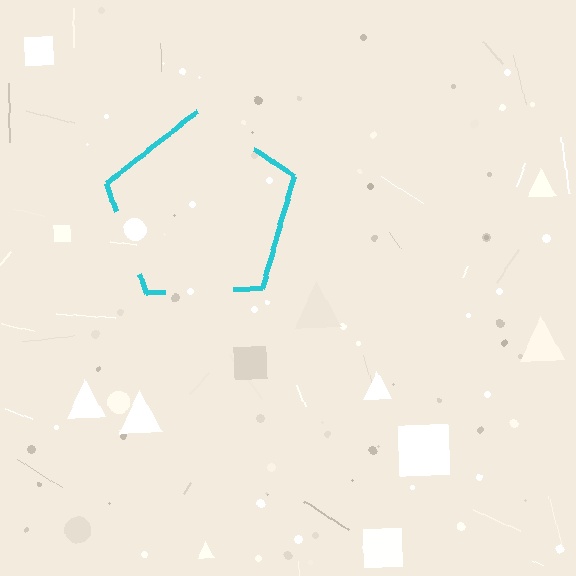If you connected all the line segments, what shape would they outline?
They would outline a pentagon.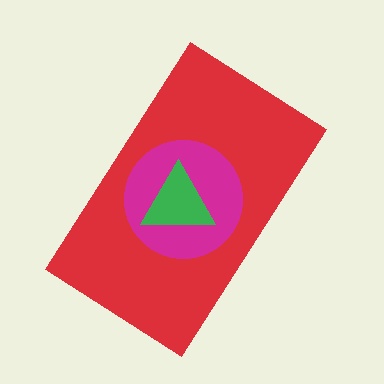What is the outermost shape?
The red rectangle.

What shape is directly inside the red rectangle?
The magenta circle.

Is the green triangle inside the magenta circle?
Yes.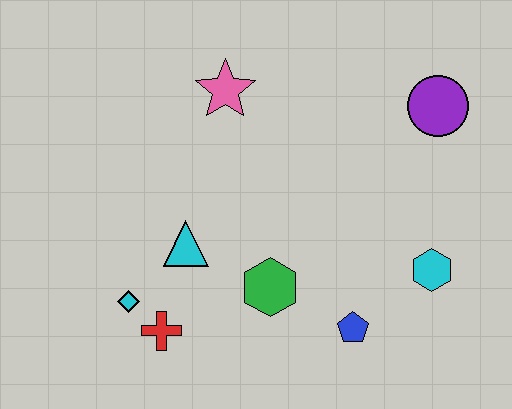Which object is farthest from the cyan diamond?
The purple circle is farthest from the cyan diamond.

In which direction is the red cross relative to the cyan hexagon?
The red cross is to the left of the cyan hexagon.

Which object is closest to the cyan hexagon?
The blue pentagon is closest to the cyan hexagon.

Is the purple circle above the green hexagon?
Yes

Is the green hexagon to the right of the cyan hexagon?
No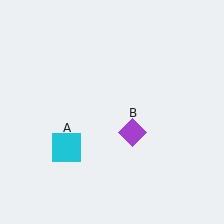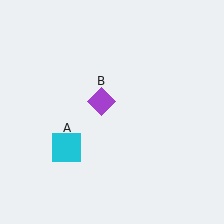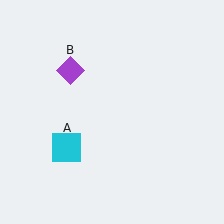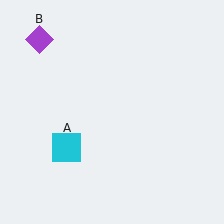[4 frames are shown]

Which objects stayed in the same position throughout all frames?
Cyan square (object A) remained stationary.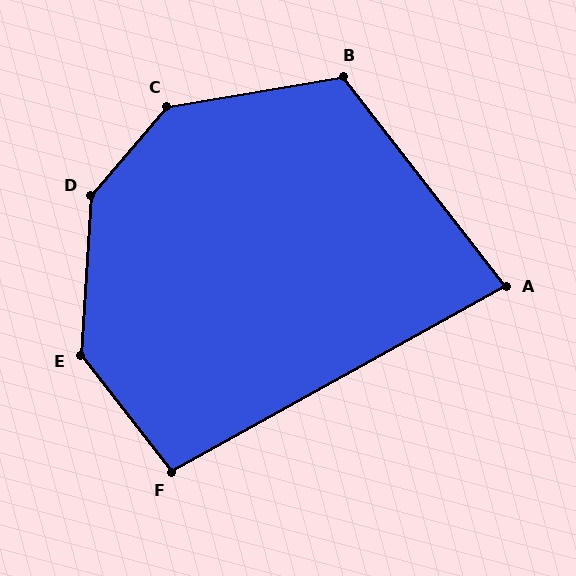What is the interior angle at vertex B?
Approximately 118 degrees (obtuse).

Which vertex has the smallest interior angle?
A, at approximately 81 degrees.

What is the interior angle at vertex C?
Approximately 140 degrees (obtuse).